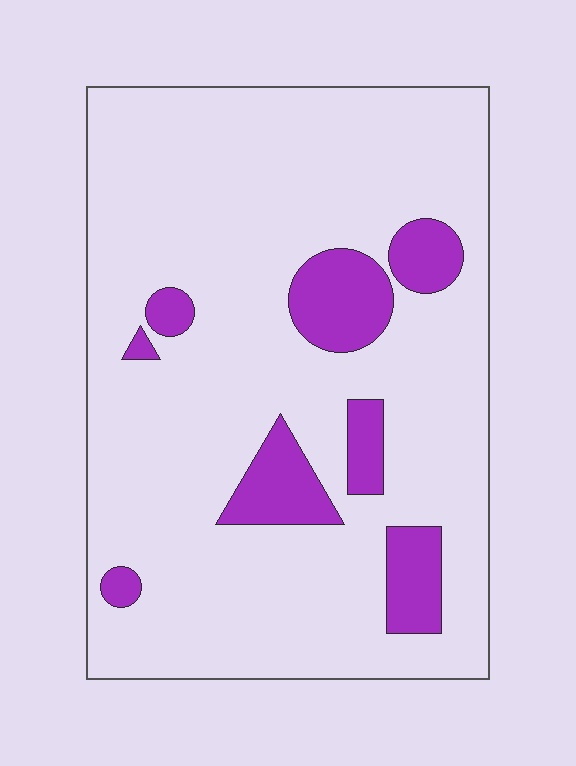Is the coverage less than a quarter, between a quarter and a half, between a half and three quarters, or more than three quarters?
Less than a quarter.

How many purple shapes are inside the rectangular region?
8.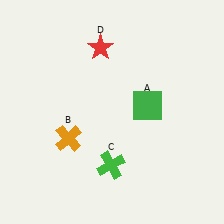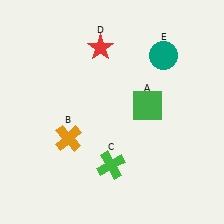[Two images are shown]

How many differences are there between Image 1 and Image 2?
There is 1 difference between the two images.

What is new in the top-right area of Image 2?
A teal circle (E) was added in the top-right area of Image 2.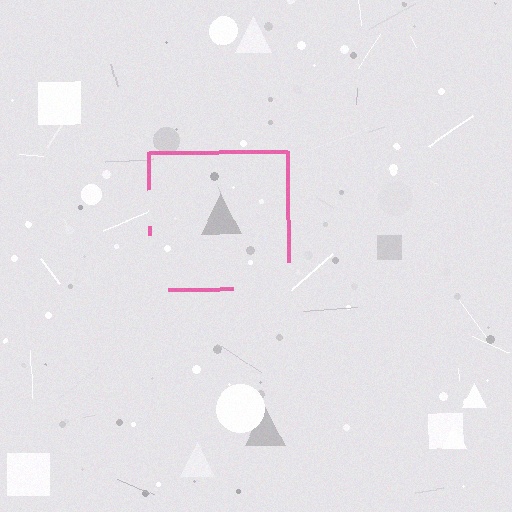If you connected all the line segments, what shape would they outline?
They would outline a square.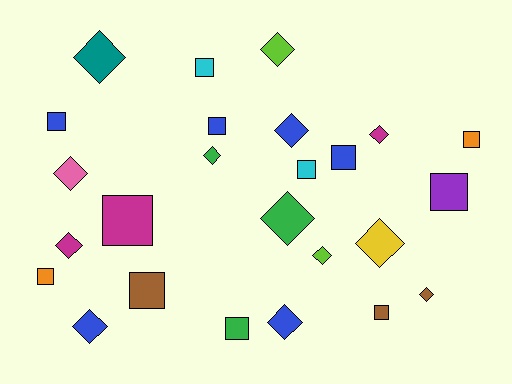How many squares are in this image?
There are 12 squares.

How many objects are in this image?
There are 25 objects.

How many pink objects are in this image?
There is 1 pink object.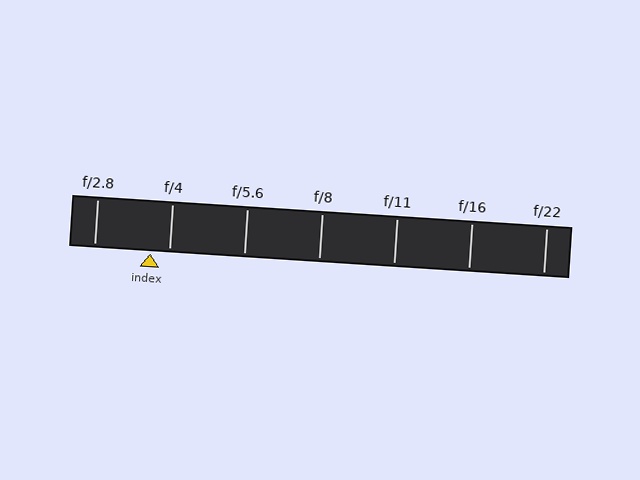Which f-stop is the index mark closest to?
The index mark is closest to f/4.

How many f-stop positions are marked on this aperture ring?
There are 7 f-stop positions marked.